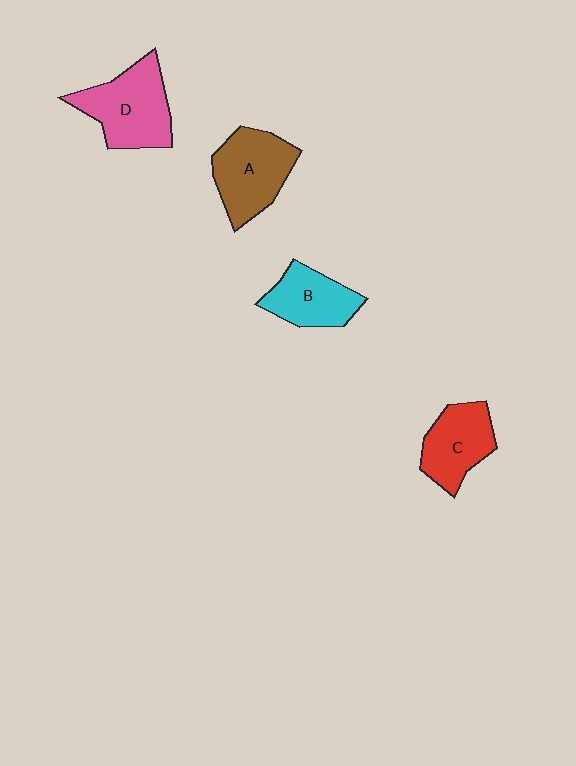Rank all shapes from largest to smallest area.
From largest to smallest: D (pink), A (brown), C (red), B (cyan).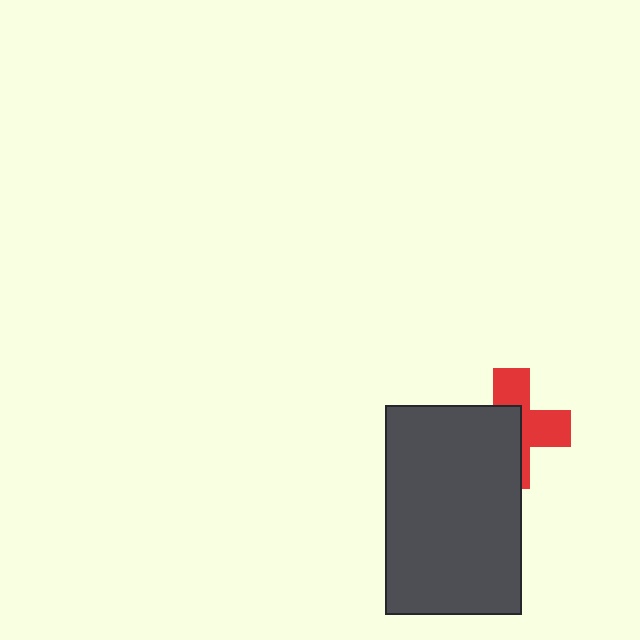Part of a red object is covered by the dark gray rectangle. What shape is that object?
It is a cross.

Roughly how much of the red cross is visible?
About half of it is visible (roughly 48%).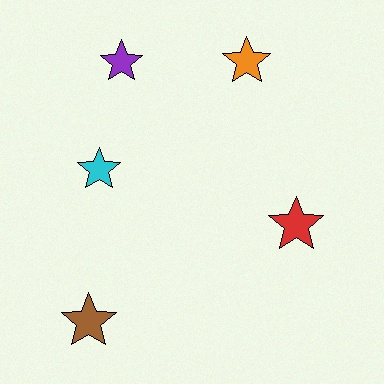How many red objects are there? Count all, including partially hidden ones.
There is 1 red object.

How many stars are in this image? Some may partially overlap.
There are 5 stars.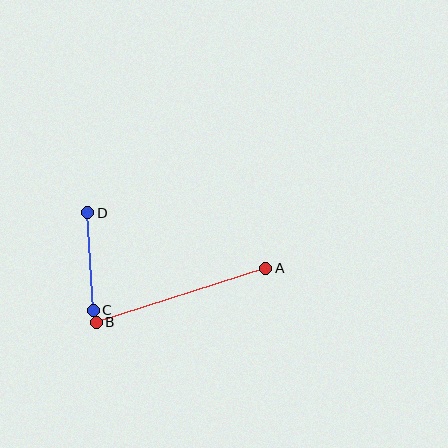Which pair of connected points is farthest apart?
Points A and B are farthest apart.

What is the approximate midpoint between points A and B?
The midpoint is at approximately (181, 295) pixels.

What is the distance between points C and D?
The distance is approximately 98 pixels.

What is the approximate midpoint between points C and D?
The midpoint is at approximately (90, 262) pixels.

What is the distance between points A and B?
The distance is approximately 178 pixels.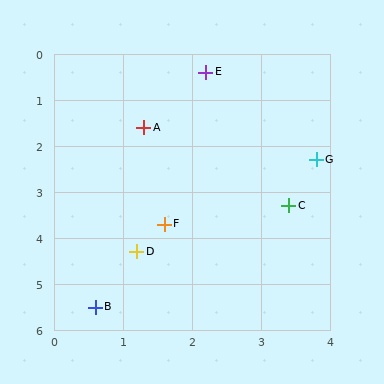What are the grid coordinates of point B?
Point B is at approximately (0.6, 5.5).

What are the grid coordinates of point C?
Point C is at approximately (3.4, 3.3).